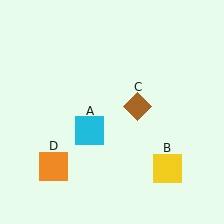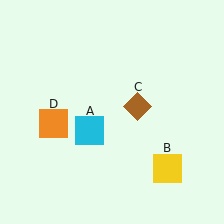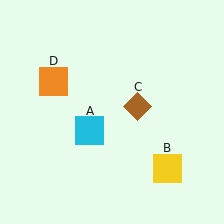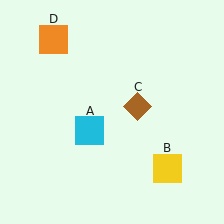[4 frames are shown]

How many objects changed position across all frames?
1 object changed position: orange square (object D).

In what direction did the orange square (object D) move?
The orange square (object D) moved up.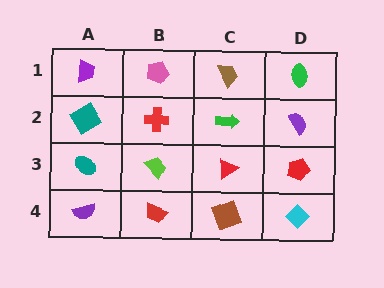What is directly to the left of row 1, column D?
A brown trapezoid.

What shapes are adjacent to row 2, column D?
A green ellipse (row 1, column D), a red pentagon (row 3, column D), a green arrow (row 2, column C).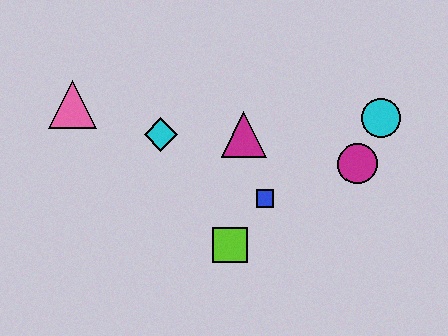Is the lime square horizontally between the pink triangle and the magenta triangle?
Yes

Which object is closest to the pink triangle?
The cyan diamond is closest to the pink triangle.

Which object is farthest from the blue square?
The pink triangle is farthest from the blue square.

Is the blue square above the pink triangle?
No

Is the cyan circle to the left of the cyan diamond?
No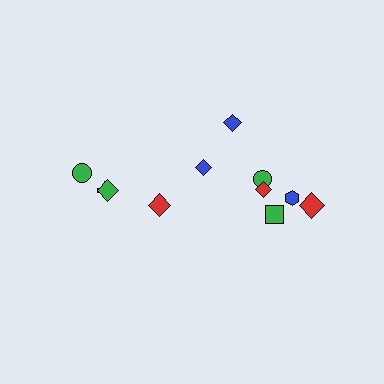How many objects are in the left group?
There are 4 objects.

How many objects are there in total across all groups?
There are 11 objects.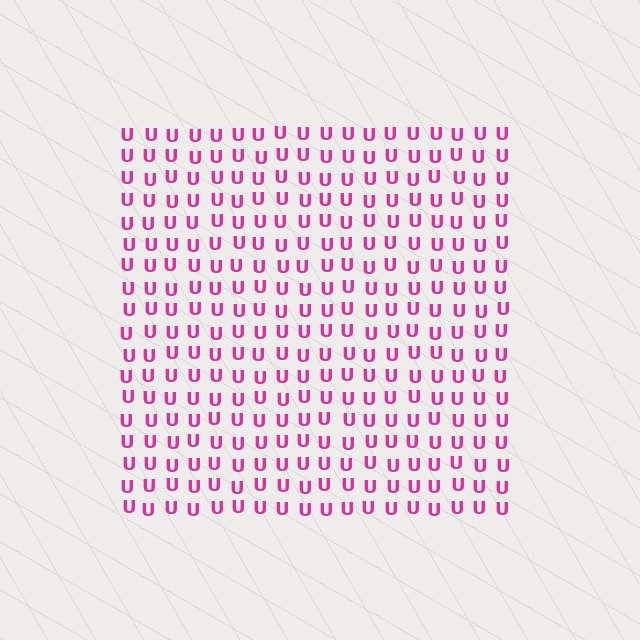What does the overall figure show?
The overall figure shows a square.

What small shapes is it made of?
It is made of small letter U's.